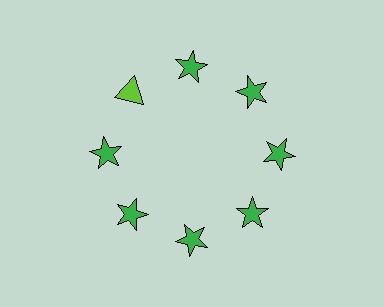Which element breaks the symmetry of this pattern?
The lime triangle at roughly the 10 o'clock position breaks the symmetry. All other shapes are green stars.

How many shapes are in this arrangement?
There are 8 shapes arranged in a ring pattern.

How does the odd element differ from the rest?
It differs in both color (lime instead of green) and shape (triangle instead of star).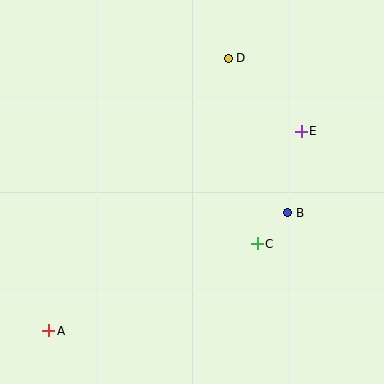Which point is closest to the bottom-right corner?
Point C is closest to the bottom-right corner.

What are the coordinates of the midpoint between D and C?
The midpoint between D and C is at (243, 151).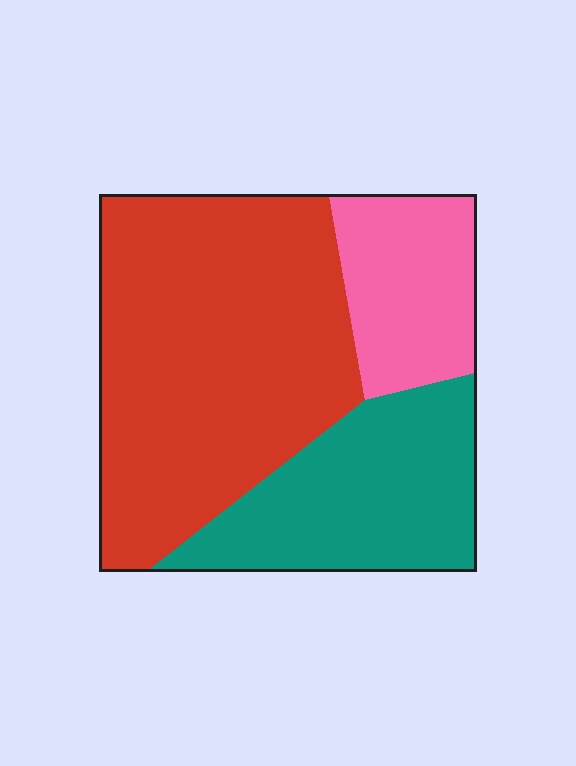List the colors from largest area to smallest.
From largest to smallest: red, teal, pink.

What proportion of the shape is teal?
Teal covers 28% of the shape.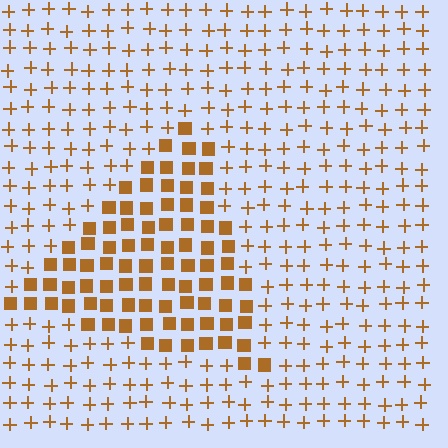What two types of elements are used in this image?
The image uses squares inside the triangle region and plus signs outside it.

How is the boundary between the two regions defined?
The boundary is defined by a change in element shape: squares inside vs. plus signs outside. All elements share the same color and spacing.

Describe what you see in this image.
The image is filled with small brown elements arranged in a uniform grid. A triangle-shaped region contains squares, while the surrounding area contains plus signs. The boundary is defined purely by the change in element shape.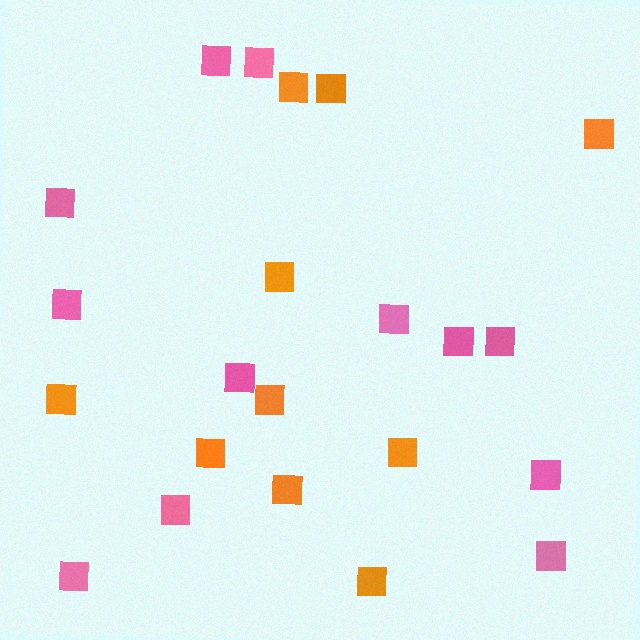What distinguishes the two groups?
There are 2 groups: one group of pink squares (12) and one group of orange squares (10).